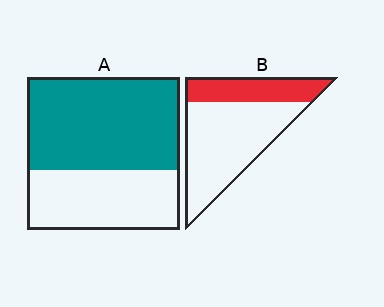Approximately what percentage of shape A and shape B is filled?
A is approximately 60% and B is approximately 30%.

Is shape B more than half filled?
No.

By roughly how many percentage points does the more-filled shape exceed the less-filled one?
By roughly 30 percentage points (A over B).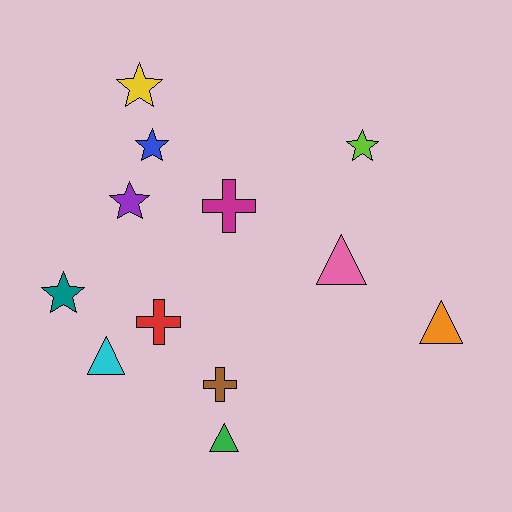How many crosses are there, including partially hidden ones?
There are 3 crosses.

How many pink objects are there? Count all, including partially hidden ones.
There is 1 pink object.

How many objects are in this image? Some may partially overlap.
There are 12 objects.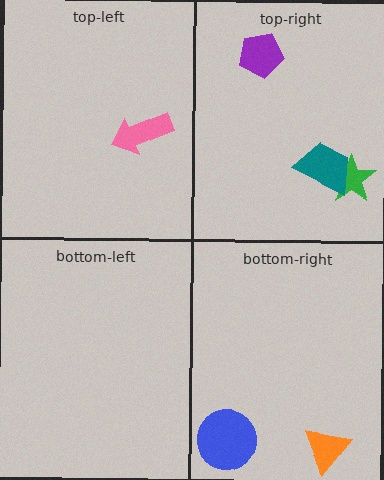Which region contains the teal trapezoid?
The top-right region.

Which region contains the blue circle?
The bottom-right region.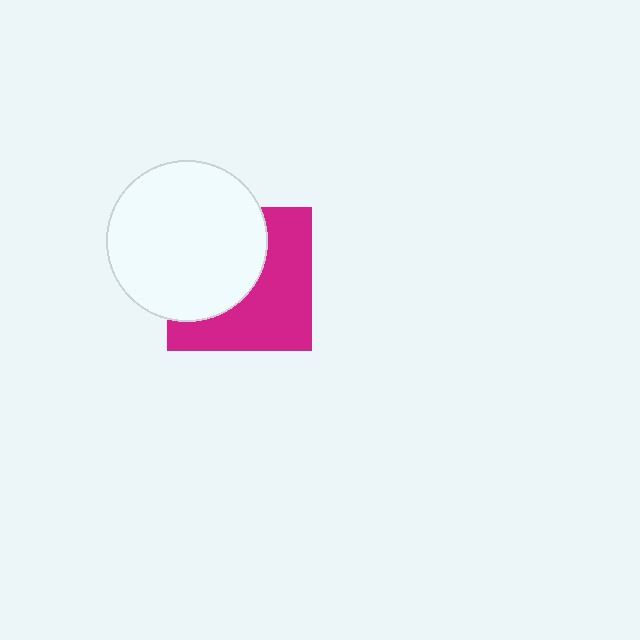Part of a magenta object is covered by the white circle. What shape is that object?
It is a square.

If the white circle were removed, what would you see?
You would see the complete magenta square.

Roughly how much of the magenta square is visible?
About half of it is visible (roughly 52%).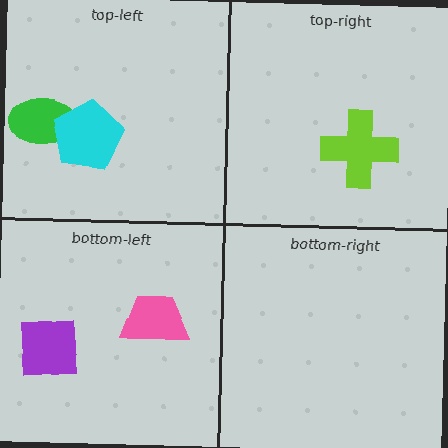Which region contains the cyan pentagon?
The top-left region.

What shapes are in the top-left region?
The green ellipse, the cyan pentagon.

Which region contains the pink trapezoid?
The bottom-left region.